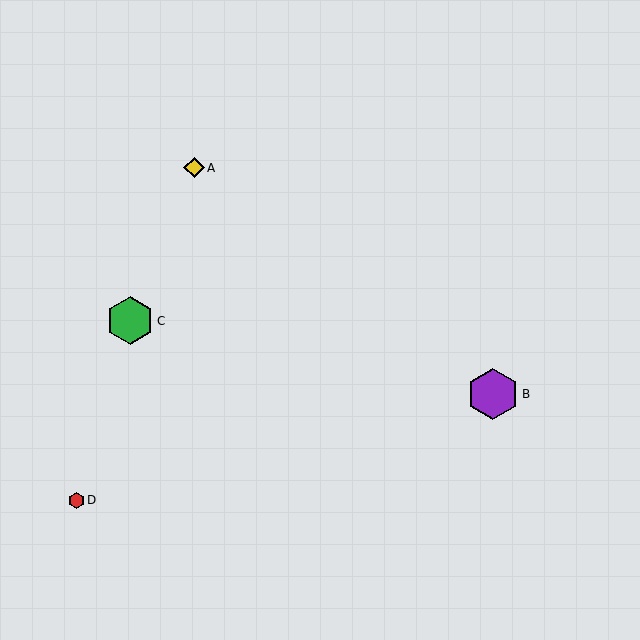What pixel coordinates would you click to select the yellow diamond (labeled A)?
Click at (194, 168) to select the yellow diamond A.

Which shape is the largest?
The purple hexagon (labeled B) is the largest.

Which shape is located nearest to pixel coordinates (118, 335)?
The green hexagon (labeled C) at (130, 321) is nearest to that location.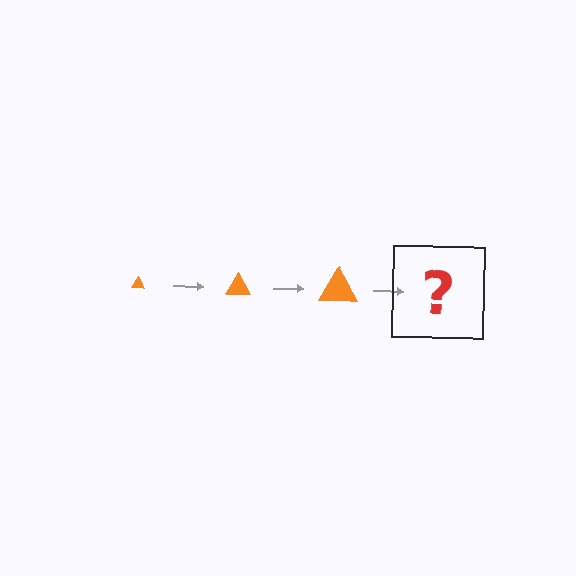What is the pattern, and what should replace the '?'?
The pattern is that the triangle gets progressively larger each step. The '?' should be an orange triangle, larger than the previous one.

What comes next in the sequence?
The next element should be an orange triangle, larger than the previous one.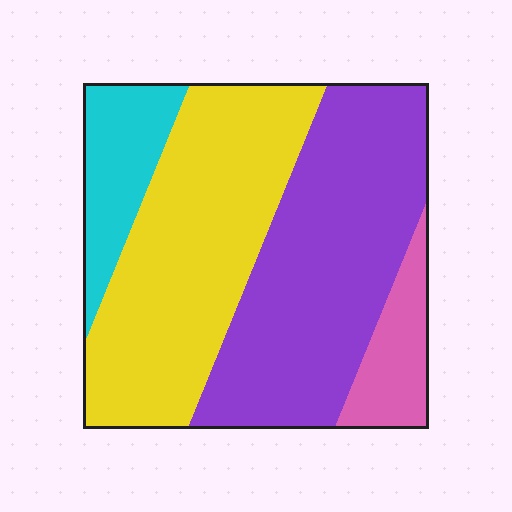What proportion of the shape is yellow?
Yellow takes up about three eighths (3/8) of the shape.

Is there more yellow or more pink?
Yellow.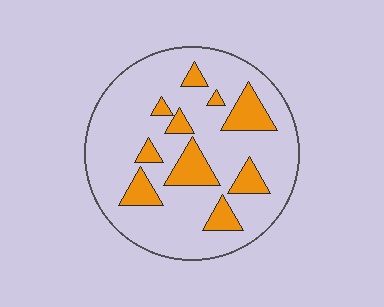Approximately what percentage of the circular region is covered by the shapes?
Approximately 20%.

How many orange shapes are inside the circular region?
10.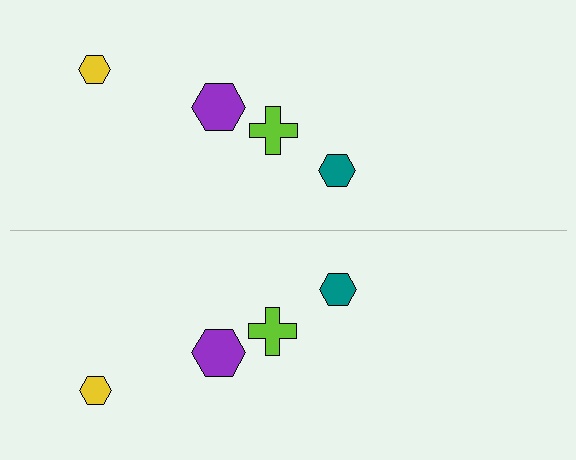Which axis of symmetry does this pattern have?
The pattern has a horizontal axis of symmetry running through the center of the image.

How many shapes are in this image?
There are 8 shapes in this image.